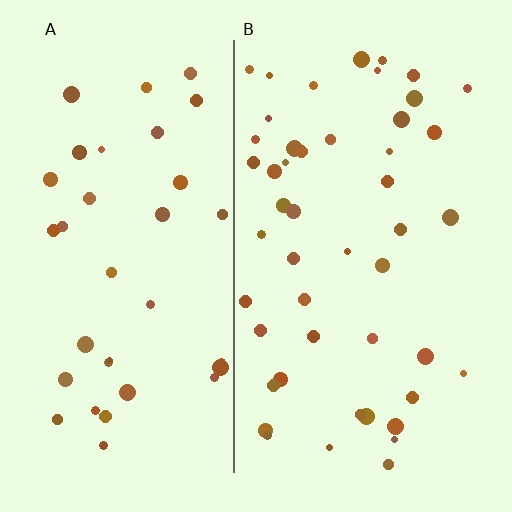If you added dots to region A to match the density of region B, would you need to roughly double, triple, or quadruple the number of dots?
Approximately double.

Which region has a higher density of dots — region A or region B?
B (the right).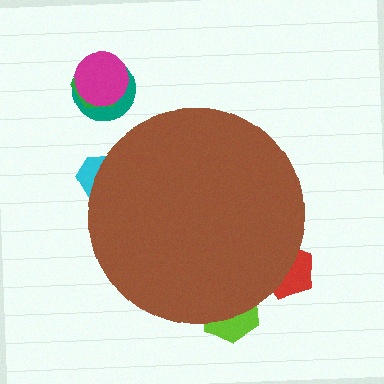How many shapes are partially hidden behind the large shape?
3 shapes are partially hidden.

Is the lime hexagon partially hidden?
Yes, the lime hexagon is partially hidden behind the brown circle.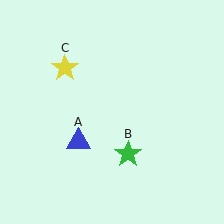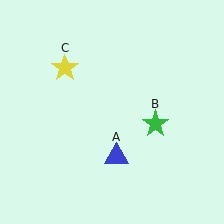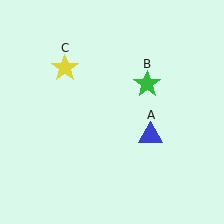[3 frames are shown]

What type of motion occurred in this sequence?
The blue triangle (object A), green star (object B) rotated counterclockwise around the center of the scene.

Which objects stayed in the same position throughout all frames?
Yellow star (object C) remained stationary.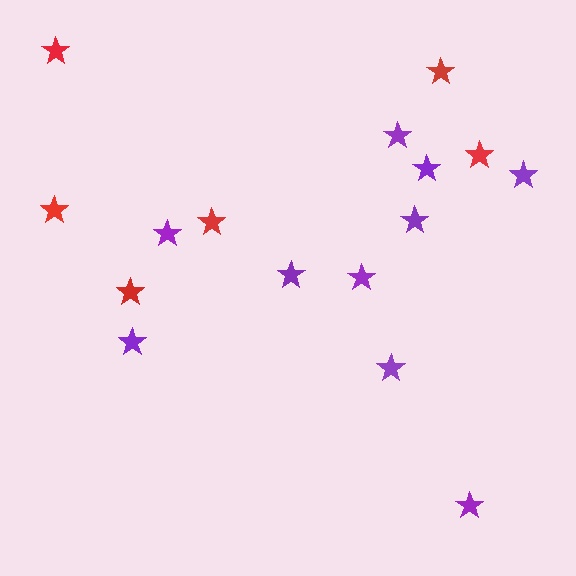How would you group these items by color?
There are 2 groups: one group of red stars (6) and one group of purple stars (10).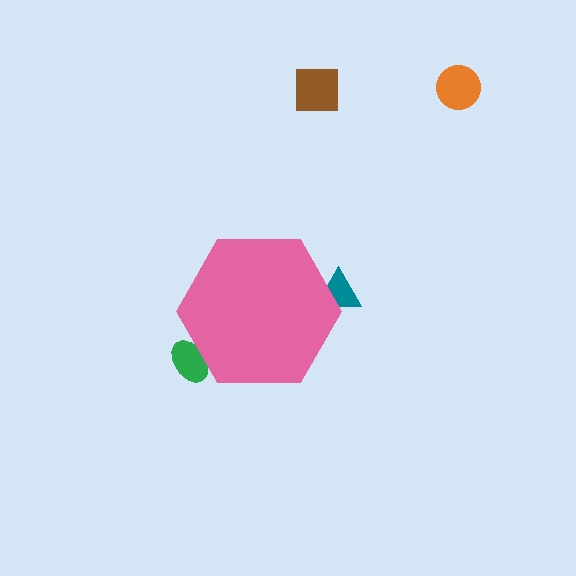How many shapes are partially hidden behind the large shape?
2 shapes are partially hidden.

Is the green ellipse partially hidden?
Yes, the green ellipse is partially hidden behind the pink hexagon.